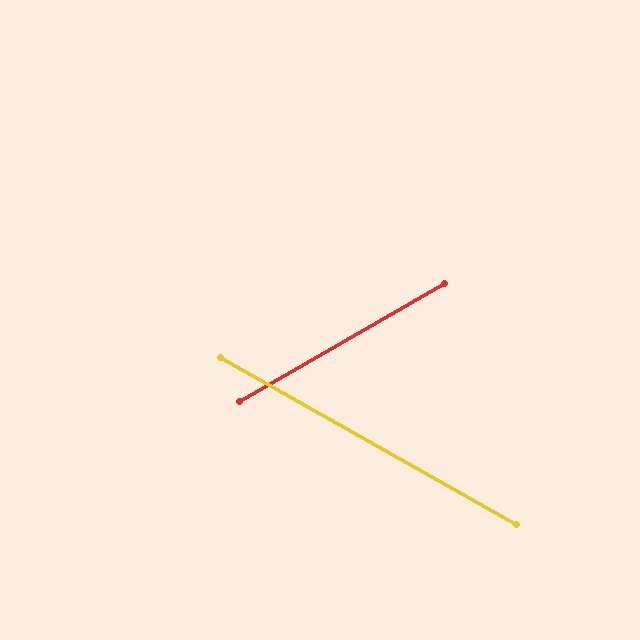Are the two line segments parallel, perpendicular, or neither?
Neither parallel nor perpendicular — they differ by about 59°.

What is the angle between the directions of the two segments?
Approximately 59 degrees.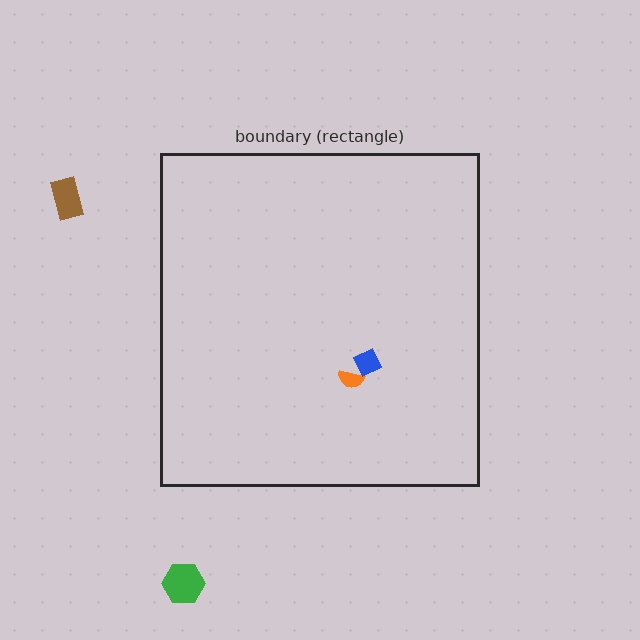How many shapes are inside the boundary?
2 inside, 2 outside.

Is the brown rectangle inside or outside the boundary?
Outside.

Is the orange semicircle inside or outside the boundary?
Inside.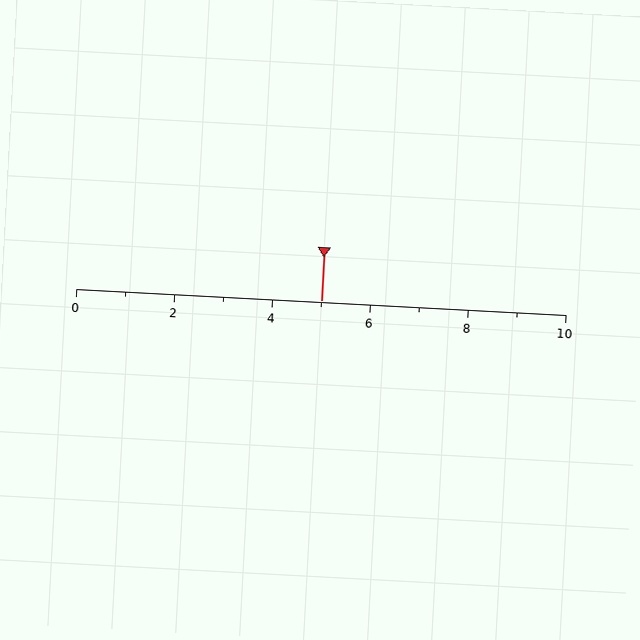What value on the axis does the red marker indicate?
The marker indicates approximately 5.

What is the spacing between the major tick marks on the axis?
The major ticks are spaced 2 apart.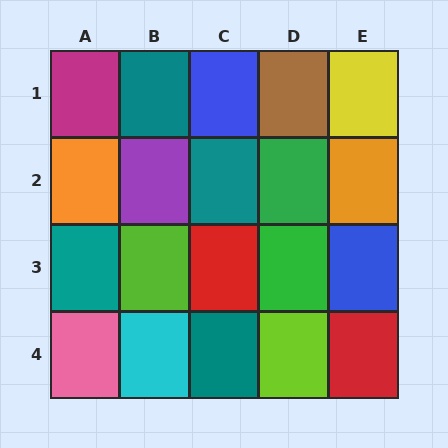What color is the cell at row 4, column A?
Pink.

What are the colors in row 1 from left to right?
Magenta, teal, blue, brown, yellow.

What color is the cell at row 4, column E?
Red.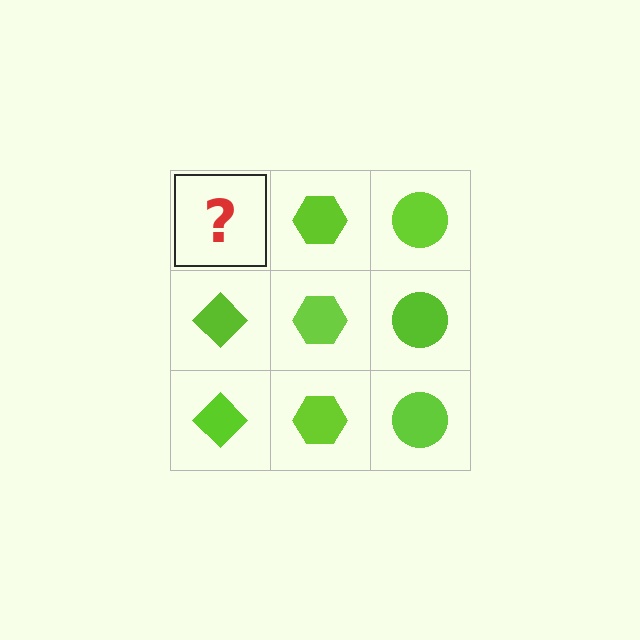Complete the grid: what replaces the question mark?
The question mark should be replaced with a lime diamond.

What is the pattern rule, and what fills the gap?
The rule is that each column has a consistent shape. The gap should be filled with a lime diamond.